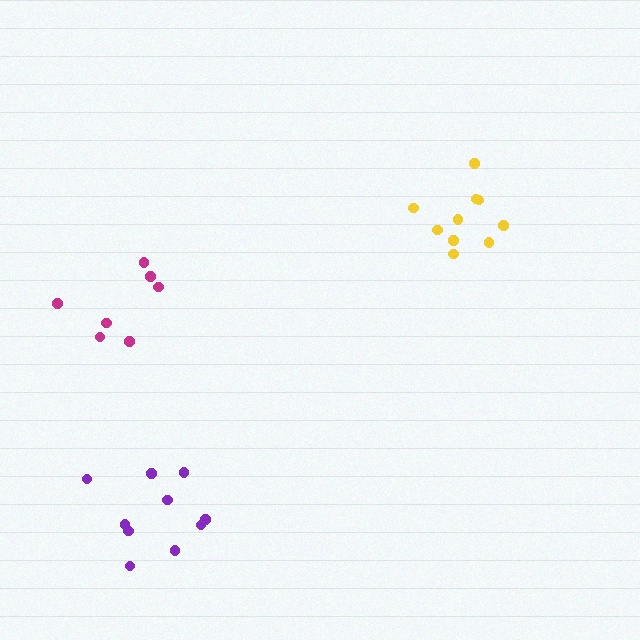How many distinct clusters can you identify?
There are 3 distinct clusters.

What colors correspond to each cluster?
The clusters are colored: yellow, magenta, purple.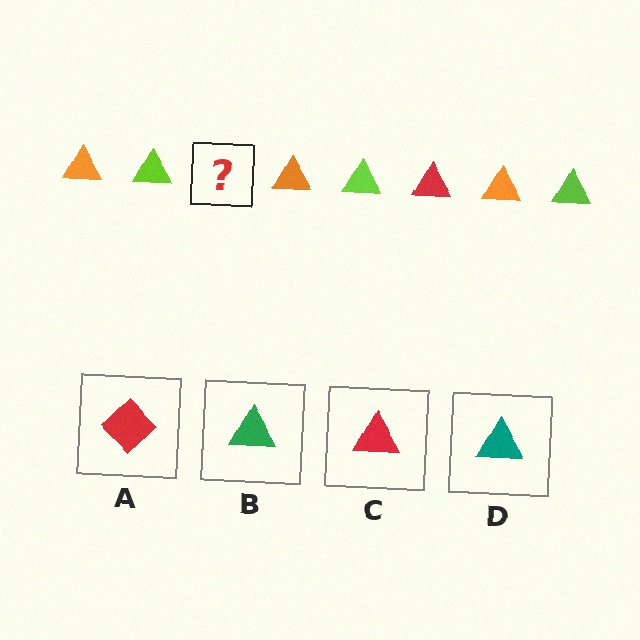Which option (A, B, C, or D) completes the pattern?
C.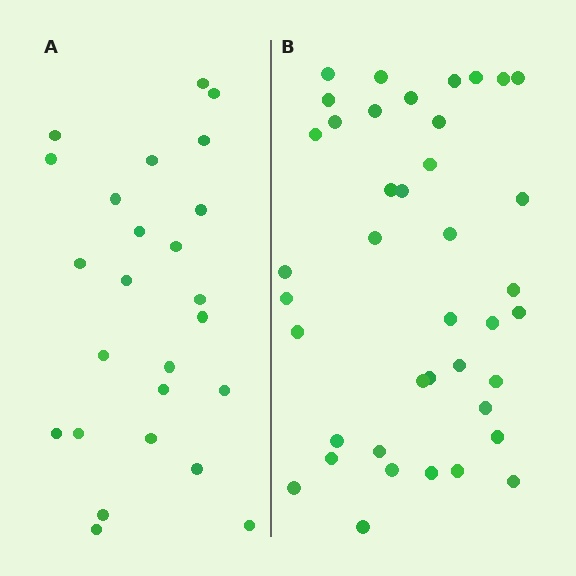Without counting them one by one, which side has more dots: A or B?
Region B (the right region) has more dots.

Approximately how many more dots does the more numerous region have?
Region B has approximately 15 more dots than region A.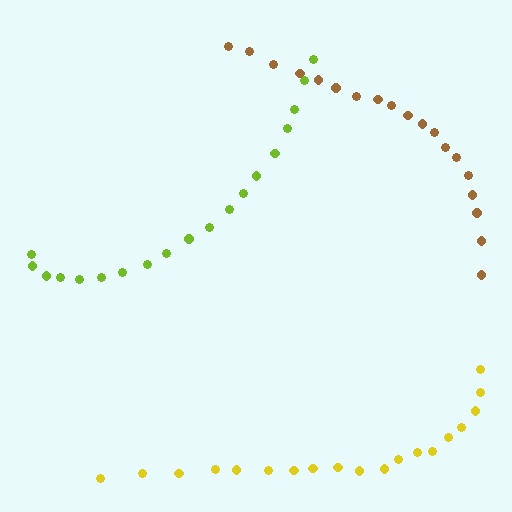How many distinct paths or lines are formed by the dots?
There are 3 distinct paths.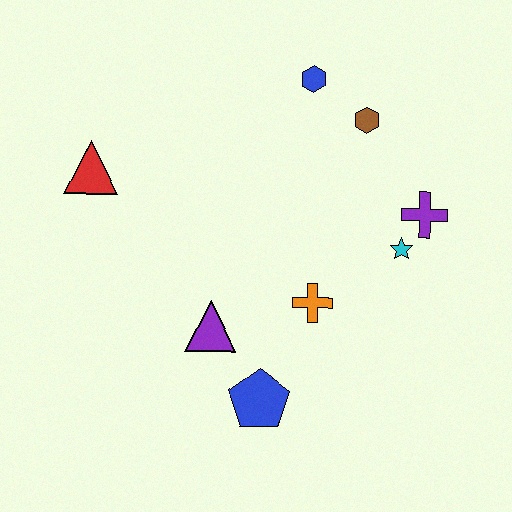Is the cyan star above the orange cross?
Yes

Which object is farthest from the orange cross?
The red triangle is farthest from the orange cross.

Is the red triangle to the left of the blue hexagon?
Yes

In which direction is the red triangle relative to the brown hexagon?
The red triangle is to the left of the brown hexagon.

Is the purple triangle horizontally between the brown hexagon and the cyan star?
No